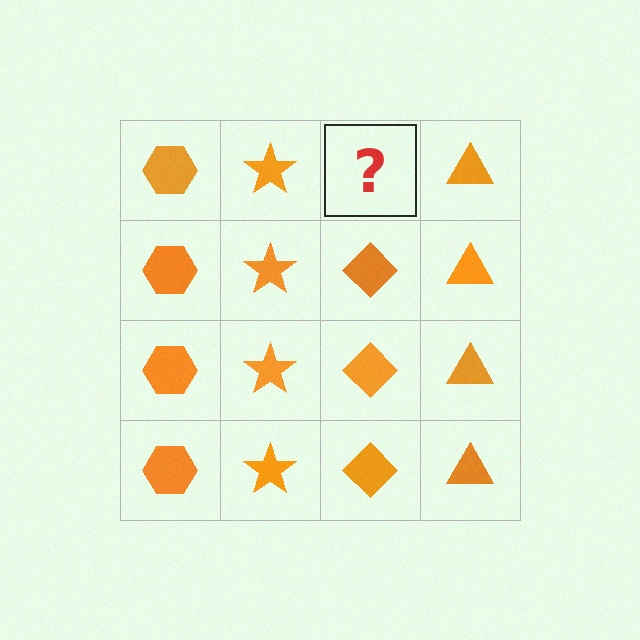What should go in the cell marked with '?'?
The missing cell should contain an orange diamond.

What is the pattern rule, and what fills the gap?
The rule is that each column has a consistent shape. The gap should be filled with an orange diamond.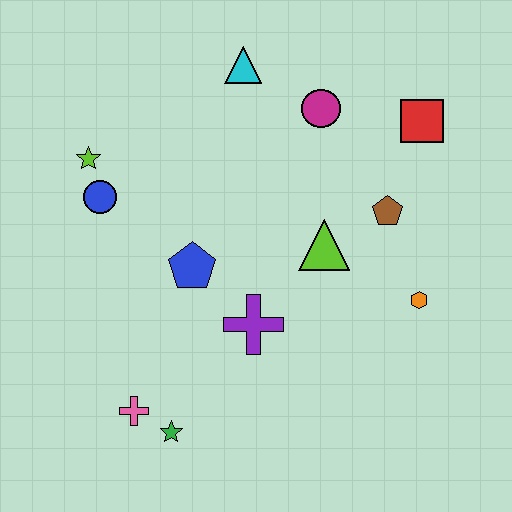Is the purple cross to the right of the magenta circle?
No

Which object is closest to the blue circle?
The lime star is closest to the blue circle.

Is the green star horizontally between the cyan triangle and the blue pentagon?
No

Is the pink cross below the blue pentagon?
Yes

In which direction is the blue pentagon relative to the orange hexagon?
The blue pentagon is to the left of the orange hexagon.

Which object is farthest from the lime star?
The orange hexagon is farthest from the lime star.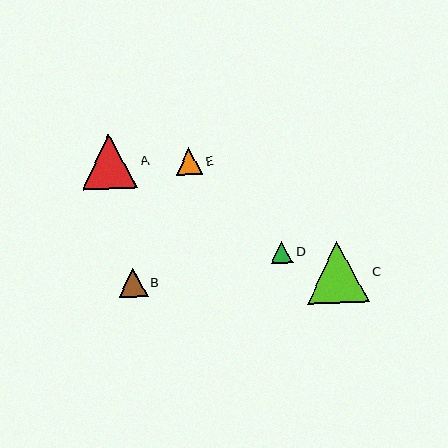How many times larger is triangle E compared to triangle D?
Triangle E is approximately 1.2 times the size of triangle D.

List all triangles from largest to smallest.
From largest to smallest: C, A, B, E, D.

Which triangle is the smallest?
Triangle D is the smallest with a size of approximately 22 pixels.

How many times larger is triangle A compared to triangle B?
Triangle A is approximately 1.9 times the size of triangle B.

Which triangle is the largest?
Triangle C is the largest with a size of approximately 62 pixels.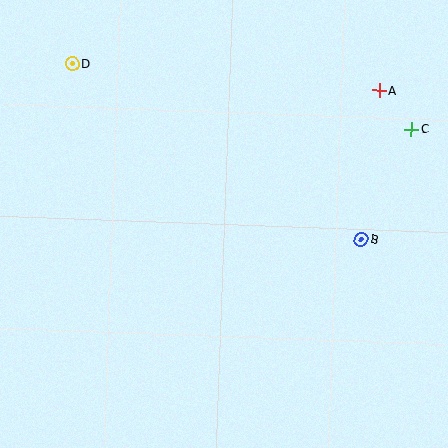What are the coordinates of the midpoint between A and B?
The midpoint between A and B is at (370, 165).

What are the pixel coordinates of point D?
Point D is at (72, 64).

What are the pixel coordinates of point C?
Point C is at (411, 129).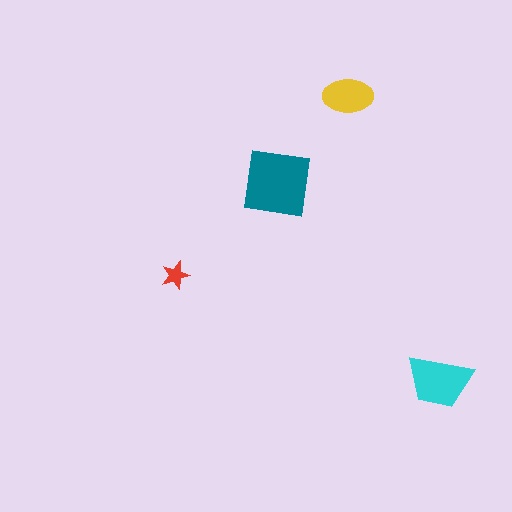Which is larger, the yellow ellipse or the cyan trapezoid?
The cyan trapezoid.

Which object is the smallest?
The red star.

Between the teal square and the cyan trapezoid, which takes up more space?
The teal square.